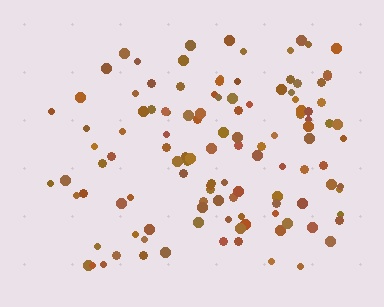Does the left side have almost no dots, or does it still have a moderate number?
Still a moderate number, just noticeably fewer than the right.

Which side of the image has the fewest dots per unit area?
The left.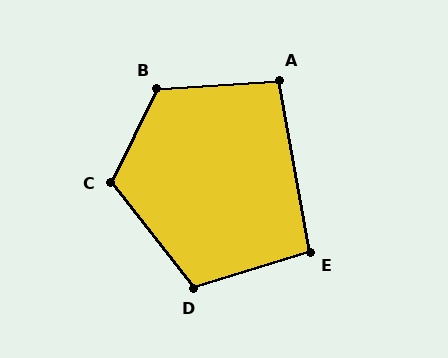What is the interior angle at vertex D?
Approximately 111 degrees (obtuse).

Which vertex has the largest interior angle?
B, at approximately 119 degrees.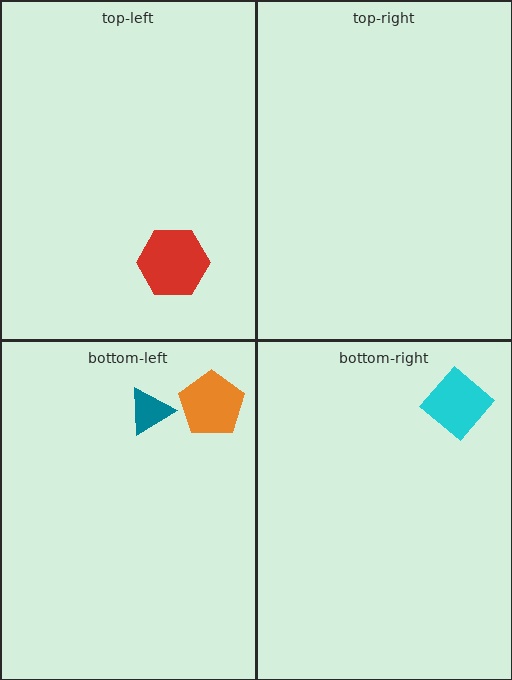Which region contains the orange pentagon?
The bottom-left region.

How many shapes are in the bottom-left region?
2.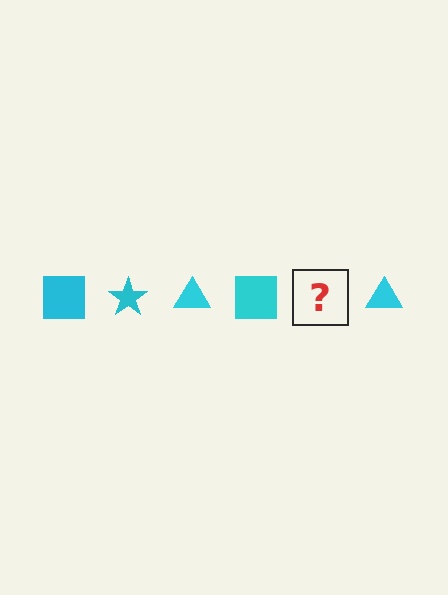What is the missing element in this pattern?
The missing element is a cyan star.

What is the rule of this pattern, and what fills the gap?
The rule is that the pattern cycles through square, star, triangle shapes in cyan. The gap should be filled with a cyan star.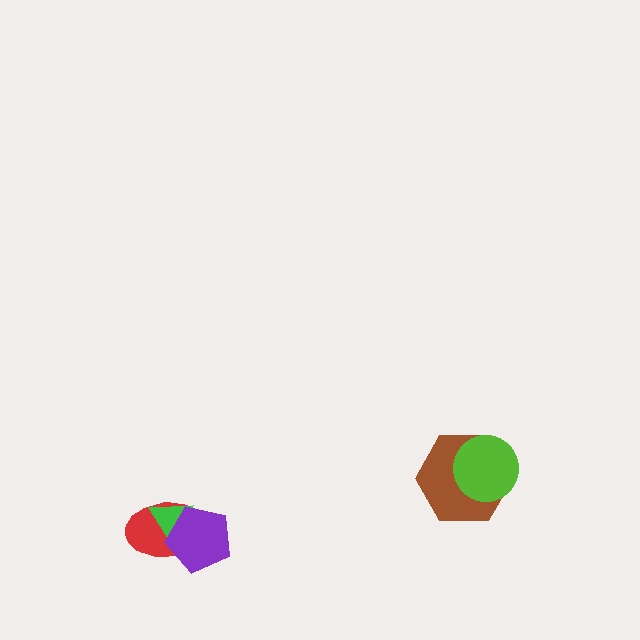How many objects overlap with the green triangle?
2 objects overlap with the green triangle.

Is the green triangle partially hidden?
Yes, it is partially covered by another shape.